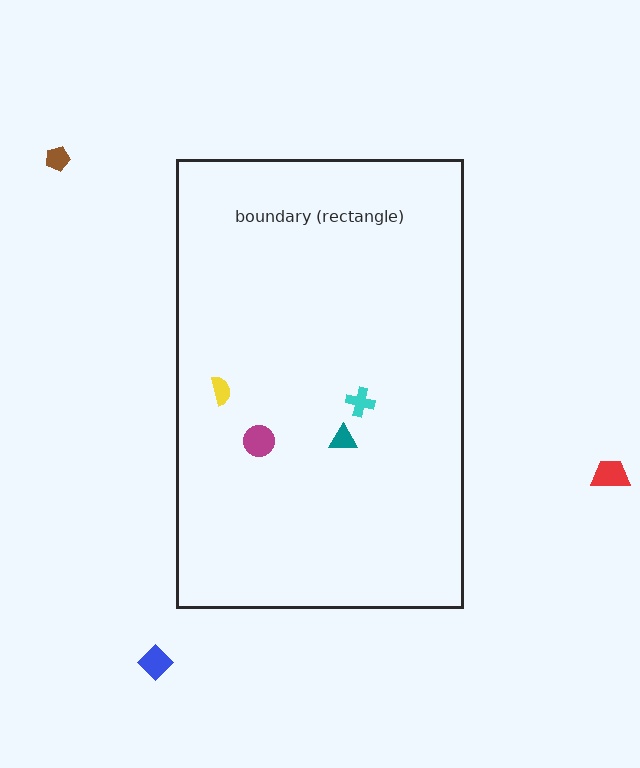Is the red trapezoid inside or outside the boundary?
Outside.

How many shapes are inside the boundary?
4 inside, 3 outside.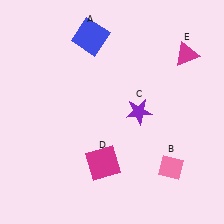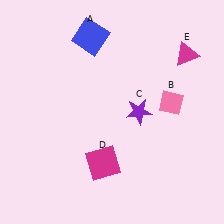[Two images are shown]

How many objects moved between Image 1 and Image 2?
1 object moved between the two images.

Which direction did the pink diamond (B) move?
The pink diamond (B) moved up.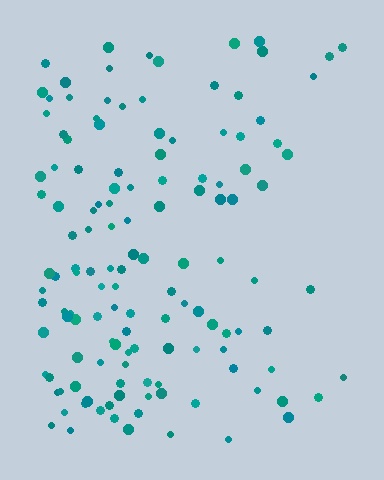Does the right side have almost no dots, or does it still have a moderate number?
Still a moderate number, just noticeably fewer than the left.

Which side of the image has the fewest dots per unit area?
The right.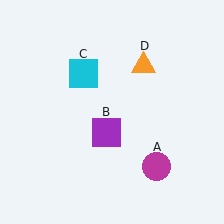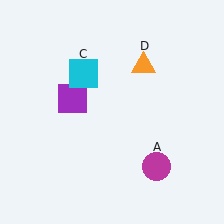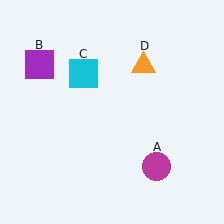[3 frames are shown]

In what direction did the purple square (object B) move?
The purple square (object B) moved up and to the left.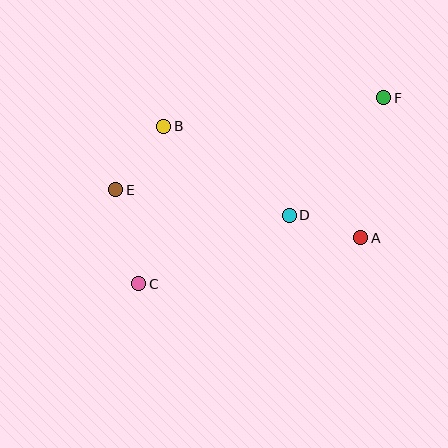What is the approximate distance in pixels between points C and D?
The distance between C and D is approximately 166 pixels.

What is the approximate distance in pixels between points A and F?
The distance between A and F is approximately 142 pixels.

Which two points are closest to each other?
Points A and D are closest to each other.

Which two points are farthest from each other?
Points C and F are farthest from each other.